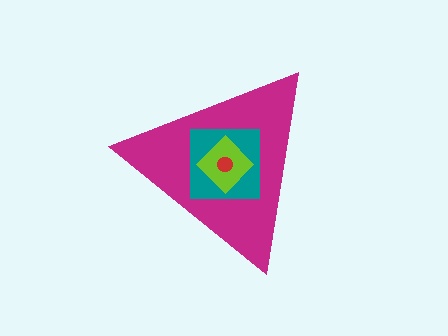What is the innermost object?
The red circle.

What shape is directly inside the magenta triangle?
The teal square.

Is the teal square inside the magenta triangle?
Yes.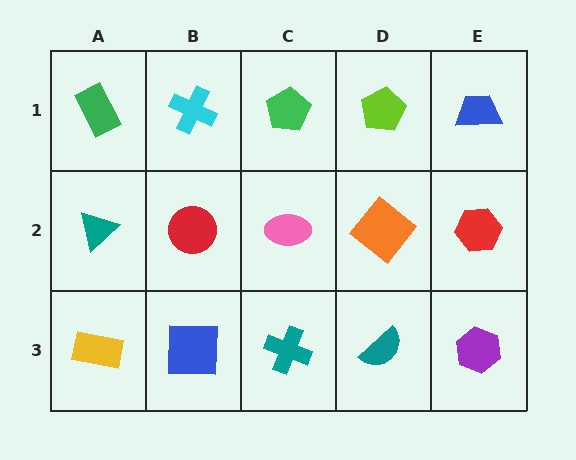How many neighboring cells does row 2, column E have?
3.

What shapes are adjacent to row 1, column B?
A red circle (row 2, column B), a green rectangle (row 1, column A), a green pentagon (row 1, column C).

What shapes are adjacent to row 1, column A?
A teal triangle (row 2, column A), a cyan cross (row 1, column B).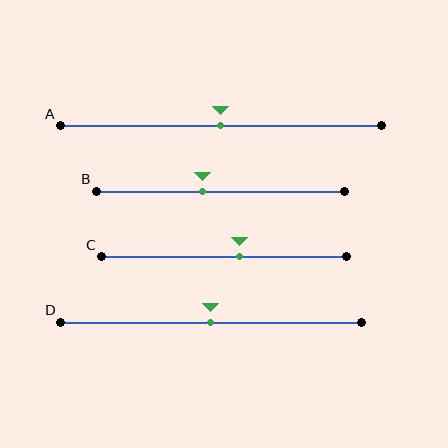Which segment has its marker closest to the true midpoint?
Segment A has its marker closest to the true midpoint.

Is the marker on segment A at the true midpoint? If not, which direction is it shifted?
Yes, the marker on segment A is at the true midpoint.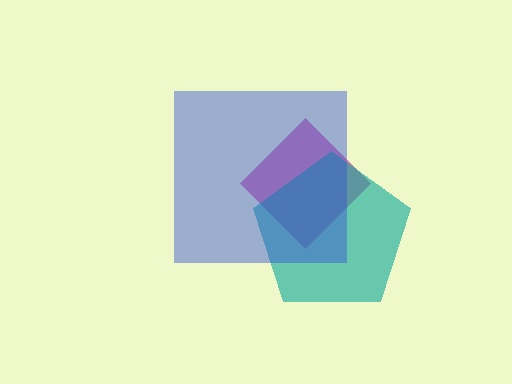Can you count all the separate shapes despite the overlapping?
Yes, there are 3 separate shapes.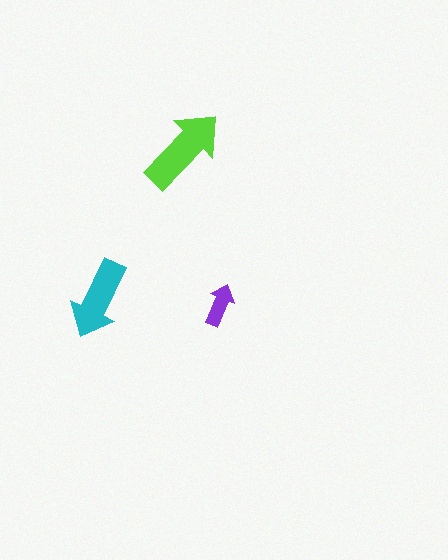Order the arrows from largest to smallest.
the lime one, the cyan one, the purple one.